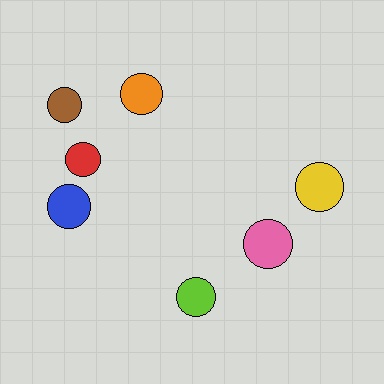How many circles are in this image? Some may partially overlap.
There are 7 circles.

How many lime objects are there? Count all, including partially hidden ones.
There is 1 lime object.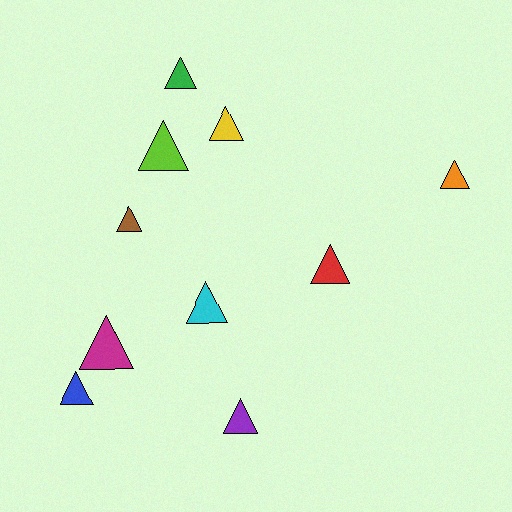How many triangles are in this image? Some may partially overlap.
There are 10 triangles.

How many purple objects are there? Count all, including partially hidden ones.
There is 1 purple object.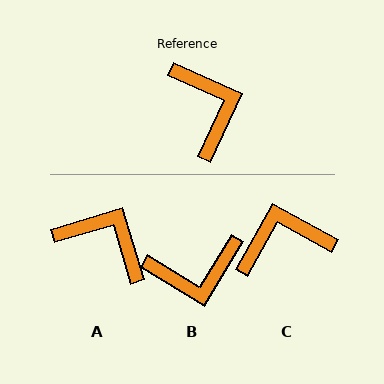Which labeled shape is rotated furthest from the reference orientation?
B, about 97 degrees away.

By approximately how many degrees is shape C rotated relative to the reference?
Approximately 85 degrees counter-clockwise.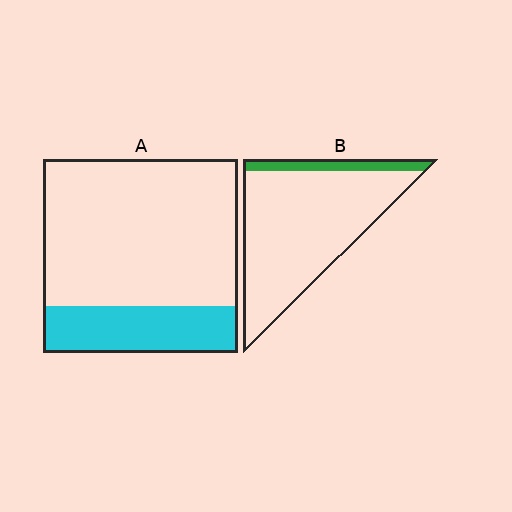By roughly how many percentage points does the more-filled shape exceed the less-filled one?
By roughly 10 percentage points (A over B).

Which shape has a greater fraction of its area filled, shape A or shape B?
Shape A.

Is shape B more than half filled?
No.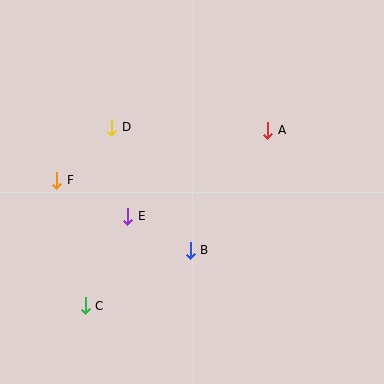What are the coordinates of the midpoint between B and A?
The midpoint between B and A is at (229, 190).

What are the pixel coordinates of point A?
Point A is at (268, 130).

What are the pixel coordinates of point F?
Point F is at (57, 180).